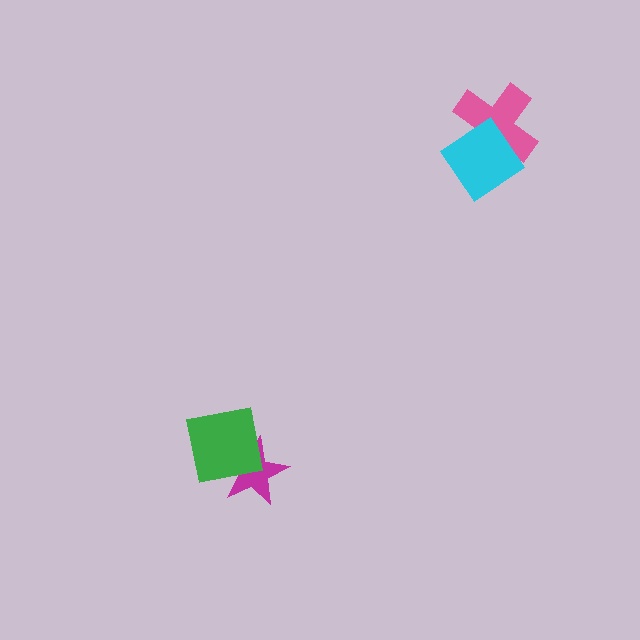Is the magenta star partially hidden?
Yes, it is partially covered by another shape.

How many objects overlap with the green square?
1 object overlaps with the green square.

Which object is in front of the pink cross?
The cyan diamond is in front of the pink cross.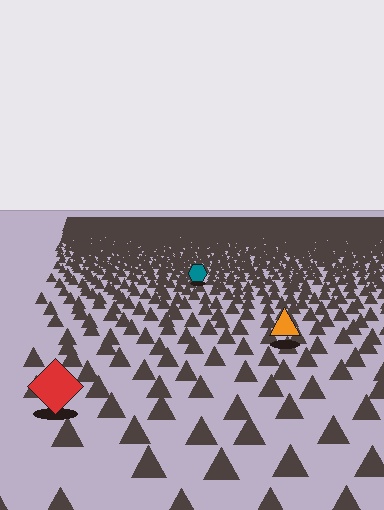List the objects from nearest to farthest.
From nearest to farthest: the red diamond, the orange triangle, the teal hexagon.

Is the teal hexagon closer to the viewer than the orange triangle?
No. The orange triangle is closer — you can tell from the texture gradient: the ground texture is coarser near it.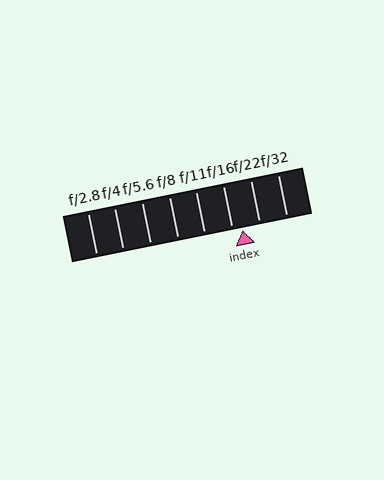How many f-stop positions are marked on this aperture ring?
There are 8 f-stop positions marked.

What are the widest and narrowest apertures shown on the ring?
The widest aperture shown is f/2.8 and the narrowest is f/32.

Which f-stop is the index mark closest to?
The index mark is closest to f/16.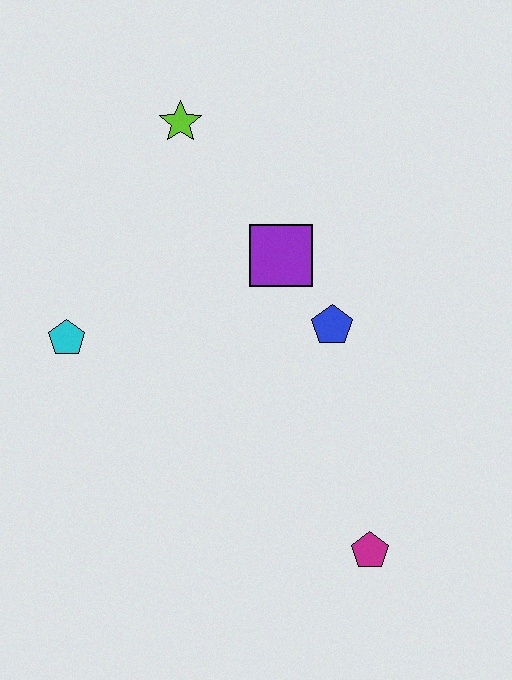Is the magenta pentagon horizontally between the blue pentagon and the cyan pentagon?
No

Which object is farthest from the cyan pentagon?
The magenta pentagon is farthest from the cyan pentagon.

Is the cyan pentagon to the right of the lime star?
No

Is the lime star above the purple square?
Yes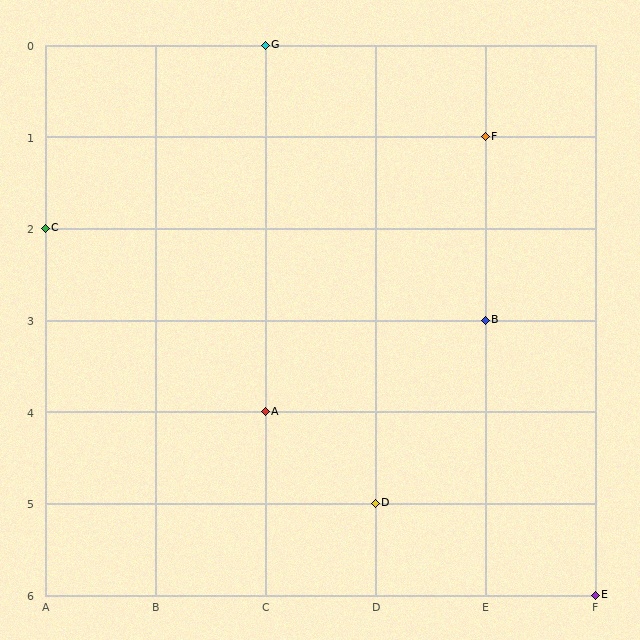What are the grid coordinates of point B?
Point B is at grid coordinates (E, 3).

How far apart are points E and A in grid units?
Points E and A are 3 columns and 2 rows apart (about 3.6 grid units diagonally).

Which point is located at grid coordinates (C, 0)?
Point G is at (C, 0).